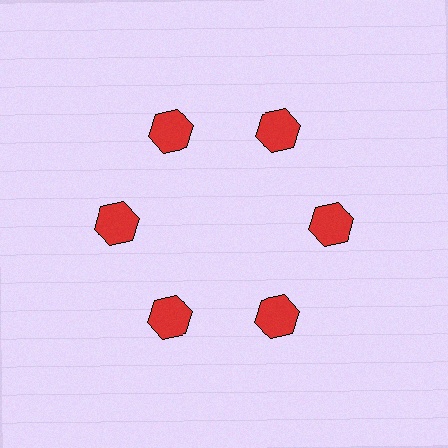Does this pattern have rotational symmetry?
Yes, this pattern has 6-fold rotational symmetry. It looks the same after rotating 60 degrees around the center.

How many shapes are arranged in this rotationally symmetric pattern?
There are 6 shapes, arranged in 6 groups of 1.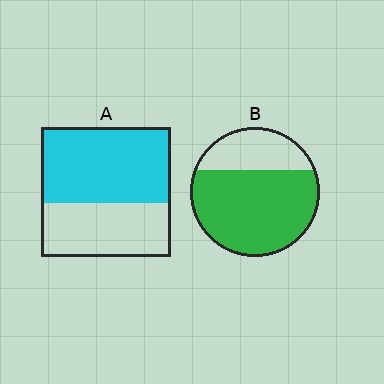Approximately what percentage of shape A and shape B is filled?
A is approximately 60% and B is approximately 70%.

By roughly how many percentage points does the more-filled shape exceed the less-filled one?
By roughly 15 percentage points (B over A).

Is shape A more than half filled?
Yes.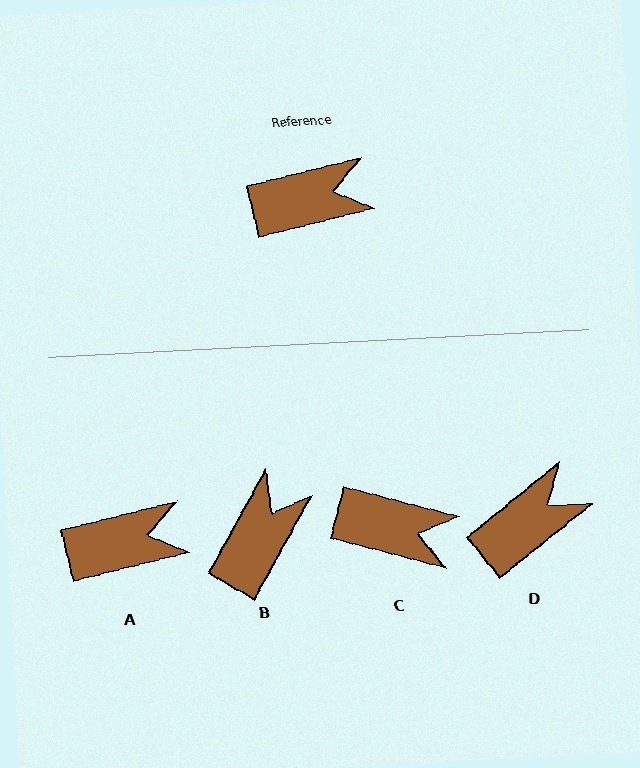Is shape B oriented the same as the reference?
No, it is off by about 47 degrees.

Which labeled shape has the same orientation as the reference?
A.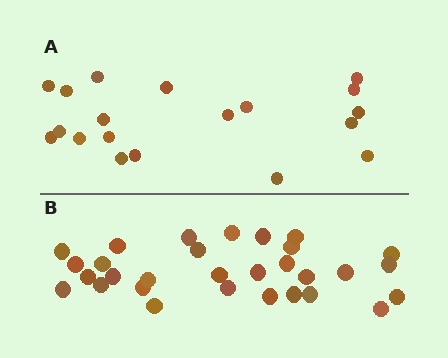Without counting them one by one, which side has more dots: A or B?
Region B (the bottom region) has more dots.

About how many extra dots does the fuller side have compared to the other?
Region B has roughly 12 or so more dots than region A.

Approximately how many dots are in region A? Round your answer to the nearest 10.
About 20 dots. (The exact count is 19, which rounds to 20.)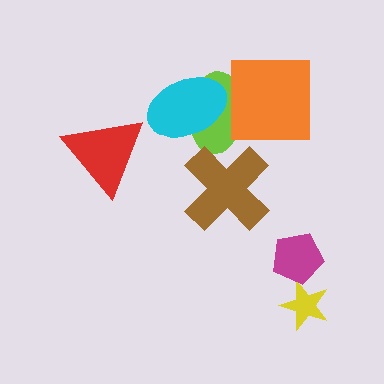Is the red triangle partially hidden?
No, no other shape covers it.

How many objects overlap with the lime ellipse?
3 objects overlap with the lime ellipse.